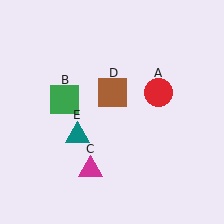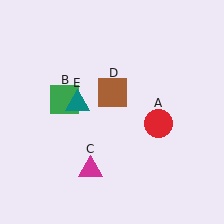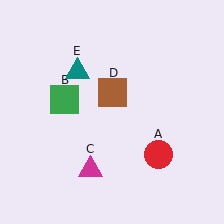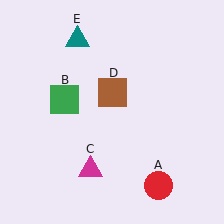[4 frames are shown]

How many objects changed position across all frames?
2 objects changed position: red circle (object A), teal triangle (object E).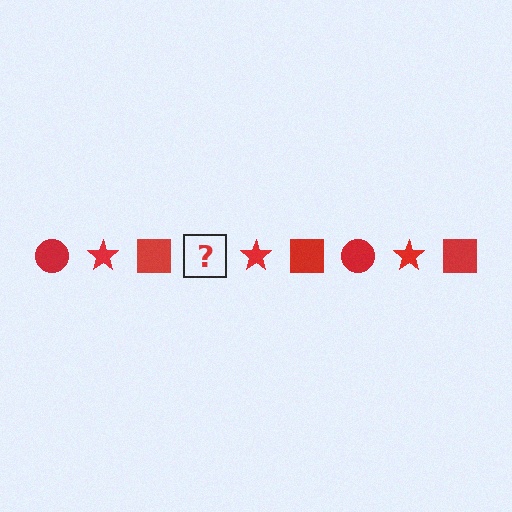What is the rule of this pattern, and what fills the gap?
The rule is that the pattern cycles through circle, star, square shapes in red. The gap should be filled with a red circle.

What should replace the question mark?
The question mark should be replaced with a red circle.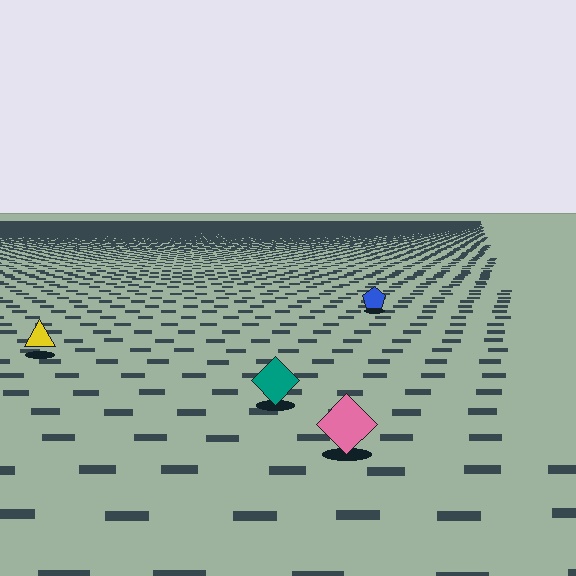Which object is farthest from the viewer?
The blue pentagon is farthest from the viewer. It appears smaller and the ground texture around it is denser.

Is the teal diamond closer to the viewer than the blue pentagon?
Yes. The teal diamond is closer — you can tell from the texture gradient: the ground texture is coarser near it.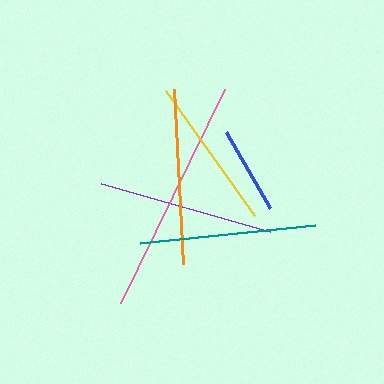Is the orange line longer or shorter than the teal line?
The teal line is longer than the orange line.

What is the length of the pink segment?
The pink segment is approximately 238 pixels long.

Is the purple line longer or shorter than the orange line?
The purple line is longer than the orange line.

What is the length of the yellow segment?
The yellow segment is approximately 153 pixels long.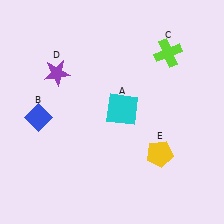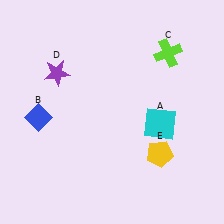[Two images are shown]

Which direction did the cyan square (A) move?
The cyan square (A) moved right.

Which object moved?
The cyan square (A) moved right.